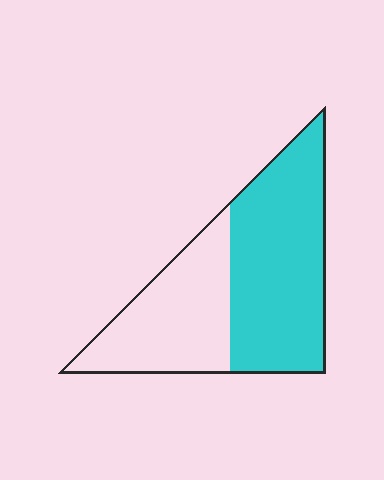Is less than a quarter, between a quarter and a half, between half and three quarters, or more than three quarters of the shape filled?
Between half and three quarters.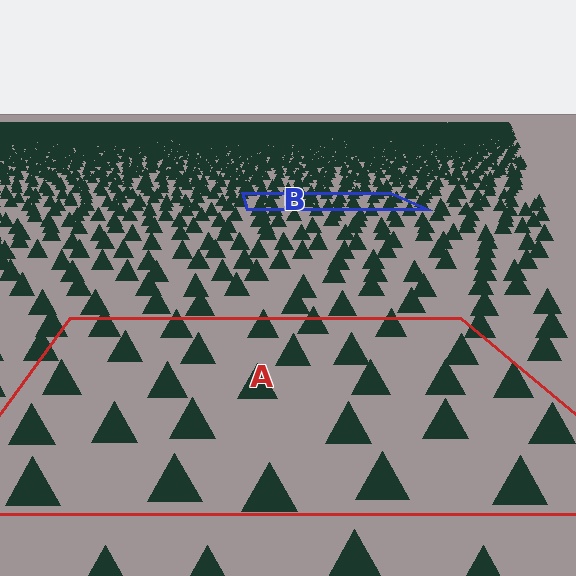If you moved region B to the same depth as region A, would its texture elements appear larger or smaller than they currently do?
They would appear larger. At a closer depth, the same texture elements are projected at a bigger on-screen size.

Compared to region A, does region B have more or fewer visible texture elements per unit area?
Region B has more texture elements per unit area — they are packed more densely because it is farther away.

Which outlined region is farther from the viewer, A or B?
Region B is farther from the viewer — the texture elements inside it appear smaller and more densely packed.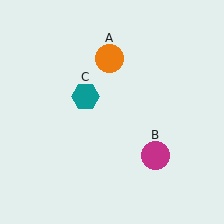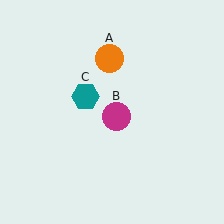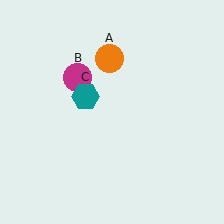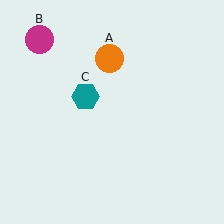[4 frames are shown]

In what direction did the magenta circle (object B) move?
The magenta circle (object B) moved up and to the left.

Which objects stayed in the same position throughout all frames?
Orange circle (object A) and teal hexagon (object C) remained stationary.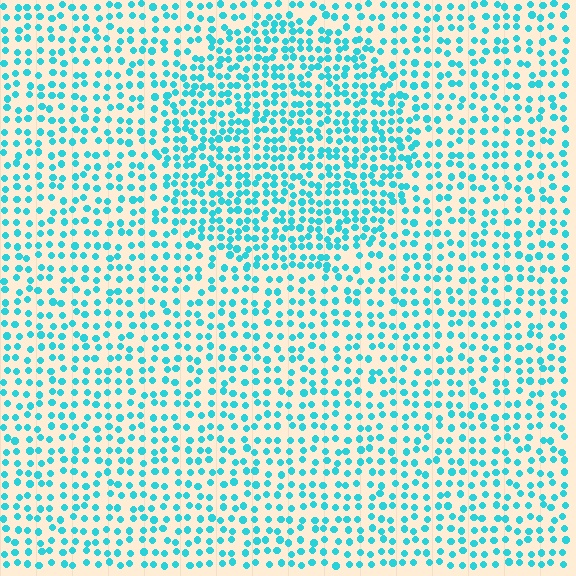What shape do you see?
I see a circle.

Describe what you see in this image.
The image contains small cyan elements arranged at two different densities. A circle-shaped region is visible where the elements are more densely packed than the surrounding area.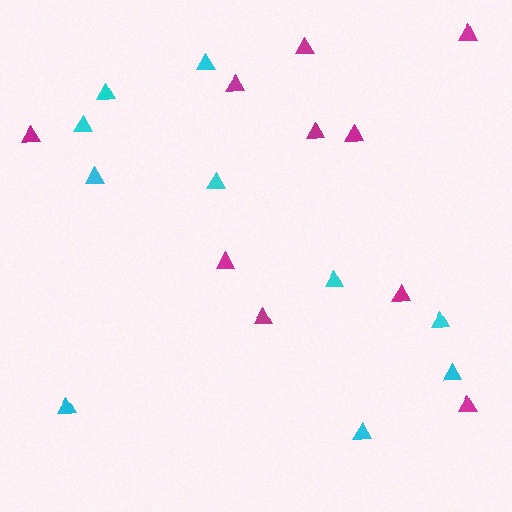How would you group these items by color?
There are 2 groups: one group of cyan triangles (10) and one group of magenta triangles (10).